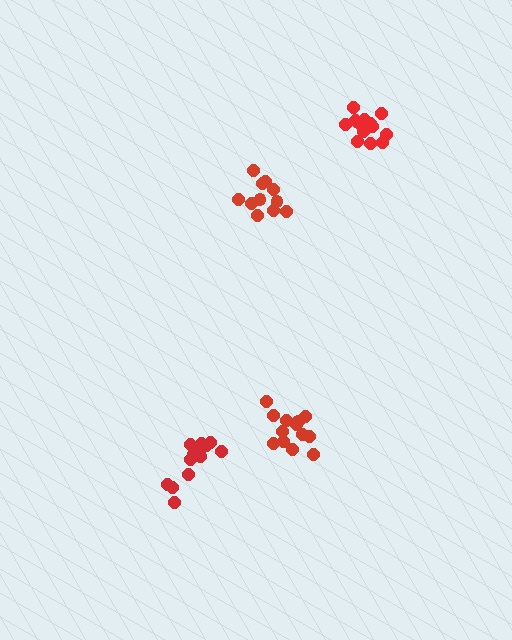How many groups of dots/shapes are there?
There are 4 groups.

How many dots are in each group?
Group 1: 11 dots, Group 2: 14 dots, Group 3: 13 dots, Group 4: 14 dots (52 total).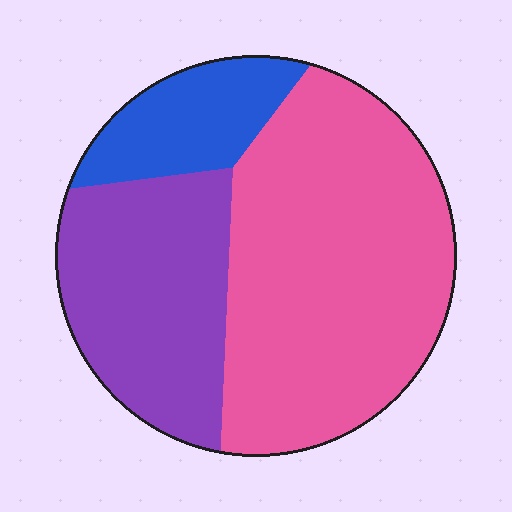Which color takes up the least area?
Blue, at roughly 15%.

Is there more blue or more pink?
Pink.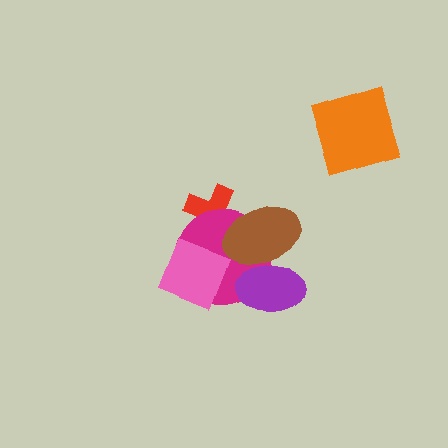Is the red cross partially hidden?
Yes, it is partially covered by another shape.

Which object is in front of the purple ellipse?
The brown ellipse is in front of the purple ellipse.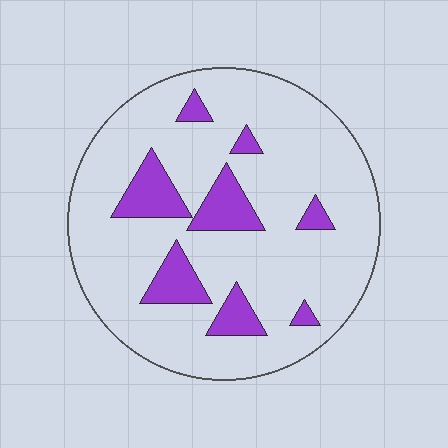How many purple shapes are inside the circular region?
8.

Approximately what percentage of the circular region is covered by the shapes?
Approximately 15%.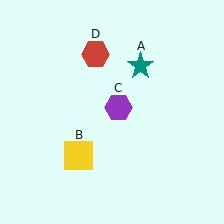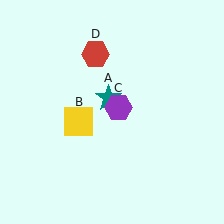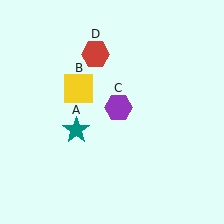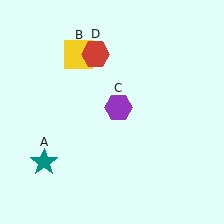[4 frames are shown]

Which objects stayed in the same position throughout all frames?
Purple hexagon (object C) and red hexagon (object D) remained stationary.